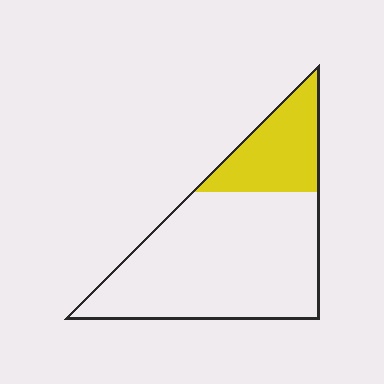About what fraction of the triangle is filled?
About one quarter (1/4).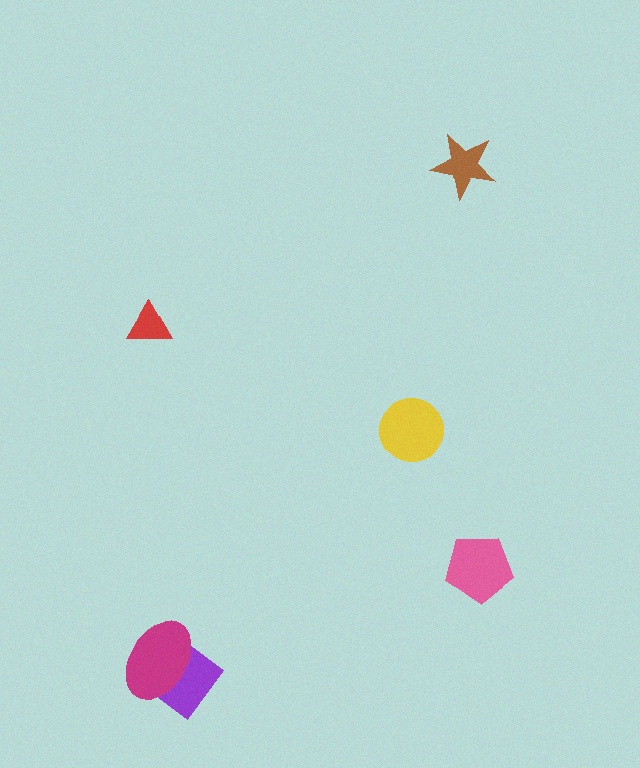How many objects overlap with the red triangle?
0 objects overlap with the red triangle.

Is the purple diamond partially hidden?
Yes, it is partially covered by another shape.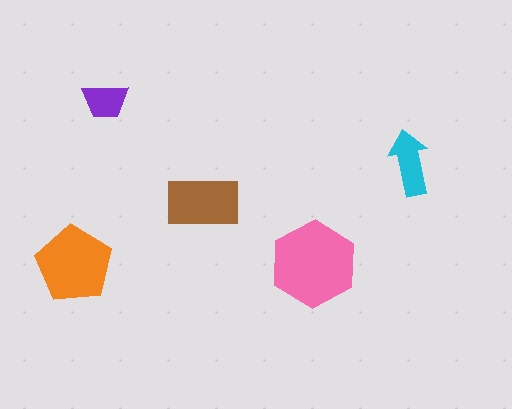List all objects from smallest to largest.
The purple trapezoid, the cyan arrow, the brown rectangle, the orange pentagon, the pink hexagon.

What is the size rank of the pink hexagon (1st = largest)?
1st.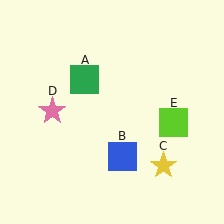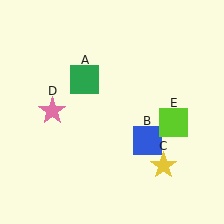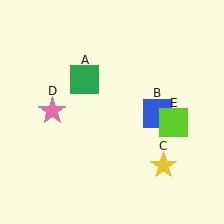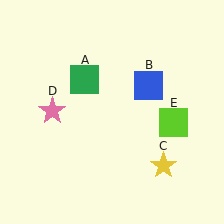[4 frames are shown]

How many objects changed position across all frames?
1 object changed position: blue square (object B).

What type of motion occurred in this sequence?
The blue square (object B) rotated counterclockwise around the center of the scene.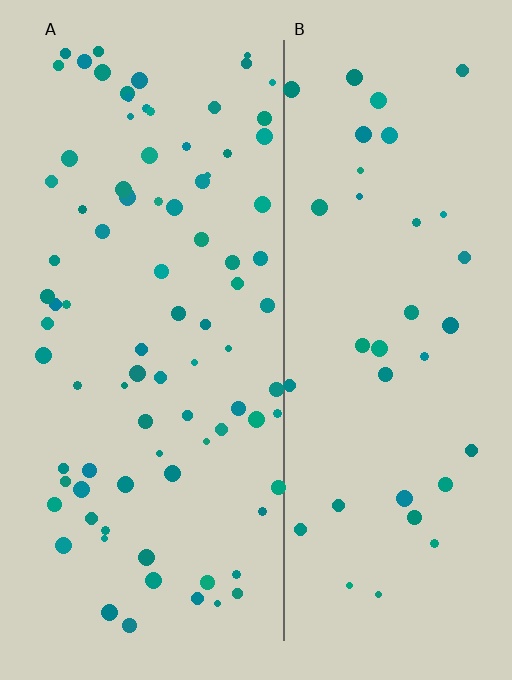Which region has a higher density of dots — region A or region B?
A (the left).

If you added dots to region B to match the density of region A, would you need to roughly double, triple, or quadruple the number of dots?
Approximately double.